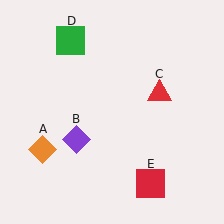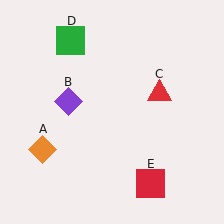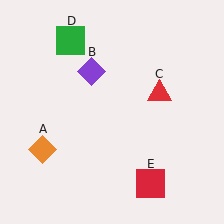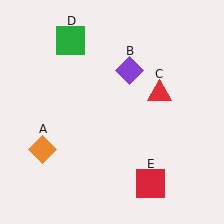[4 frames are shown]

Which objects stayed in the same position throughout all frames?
Orange diamond (object A) and red triangle (object C) and green square (object D) and red square (object E) remained stationary.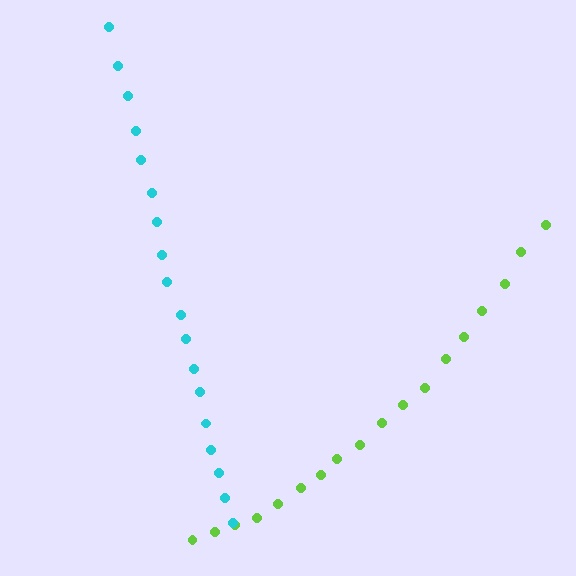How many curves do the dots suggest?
There are 2 distinct paths.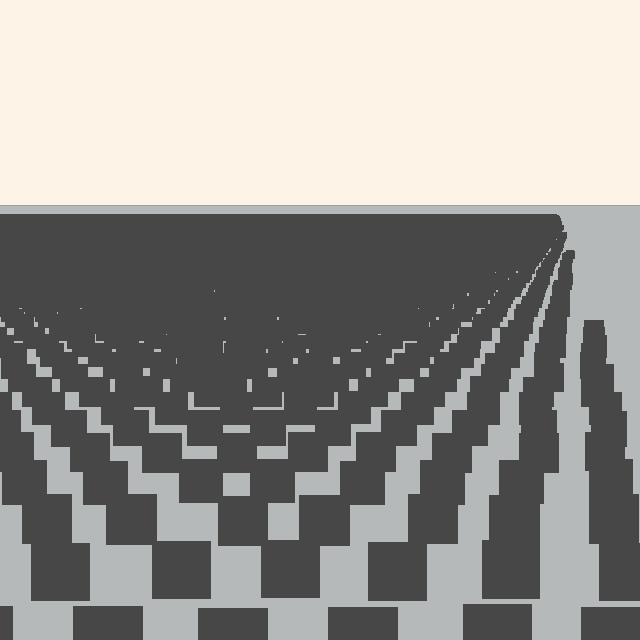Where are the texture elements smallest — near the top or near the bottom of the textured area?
Near the top.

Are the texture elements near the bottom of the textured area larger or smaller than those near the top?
Larger. Near the bottom, elements are closer to the viewer and appear at a bigger on-screen size.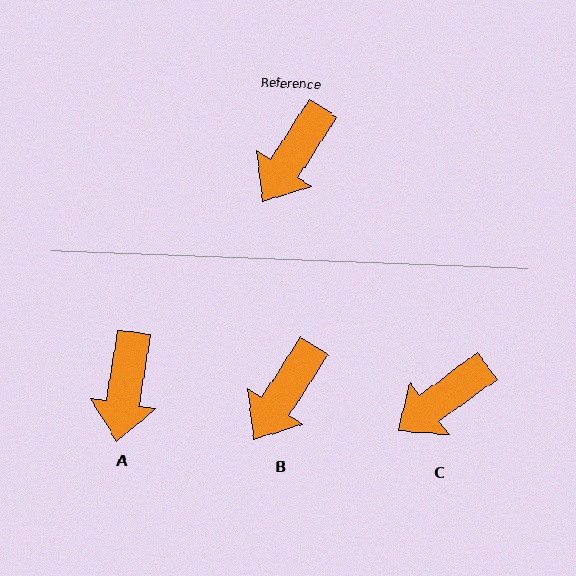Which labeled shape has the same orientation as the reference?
B.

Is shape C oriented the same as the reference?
No, it is off by about 21 degrees.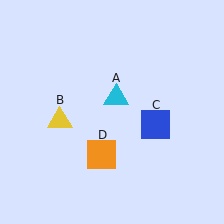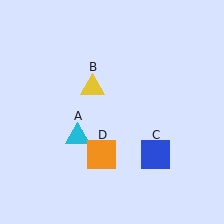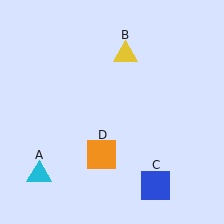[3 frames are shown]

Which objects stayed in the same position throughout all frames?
Orange square (object D) remained stationary.